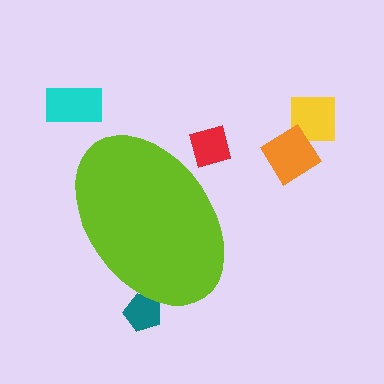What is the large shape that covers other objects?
A lime ellipse.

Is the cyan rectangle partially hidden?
No, the cyan rectangle is fully visible.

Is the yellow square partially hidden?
No, the yellow square is fully visible.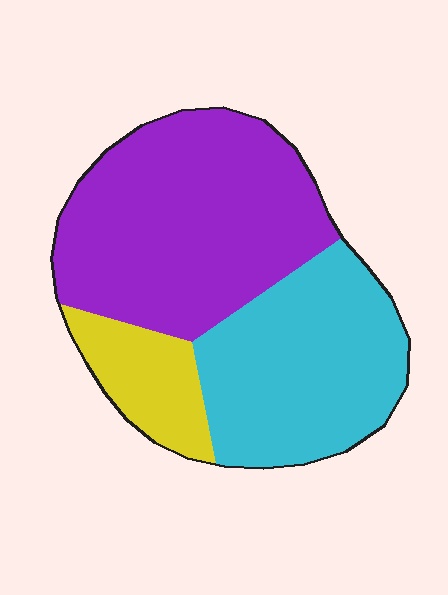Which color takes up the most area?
Purple, at roughly 50%.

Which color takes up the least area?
Yellow, at roughly 15%.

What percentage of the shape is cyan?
Cyan covers about 35% of the shape.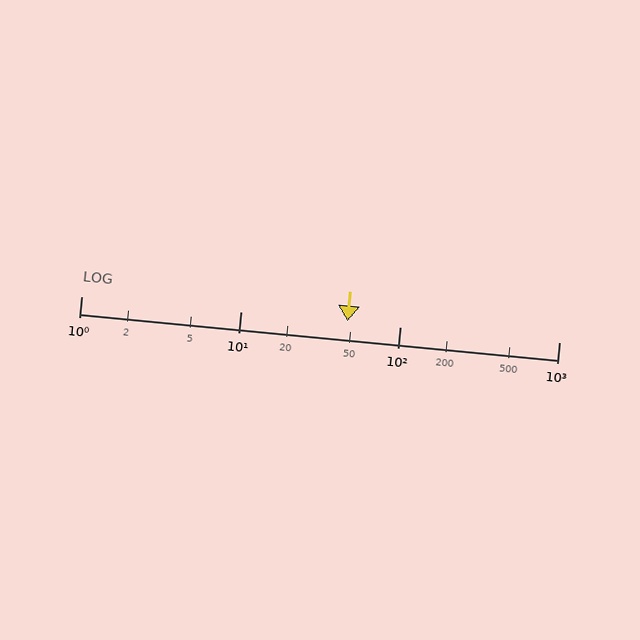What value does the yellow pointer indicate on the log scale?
The pointer indicates approximately 47.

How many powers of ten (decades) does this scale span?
The scale spans 3 decades, from 1 to 1000.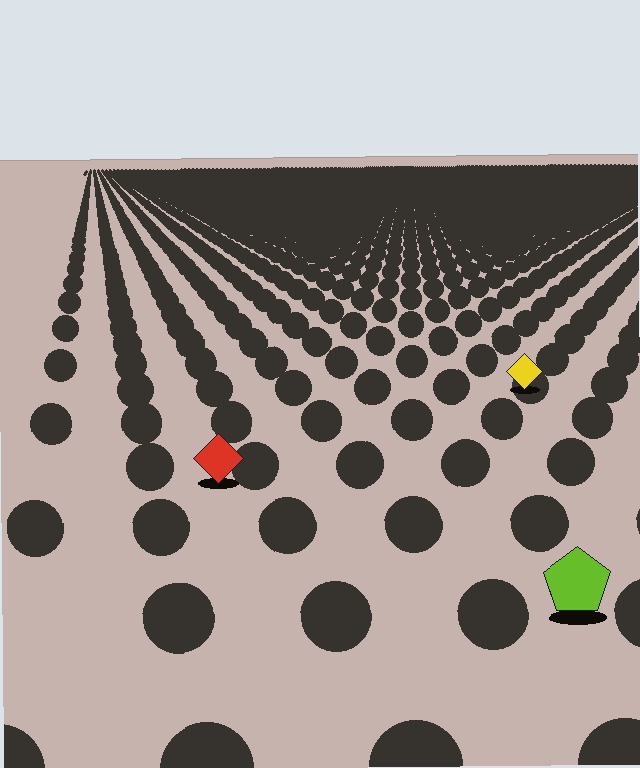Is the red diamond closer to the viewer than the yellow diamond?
Yes. The red diamond is closer — you can tell from the texture gradient: the ground texture is coarser near it.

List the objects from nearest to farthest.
From nearest to farthest: the lime pentagon, the red diamond, the yellow diamond.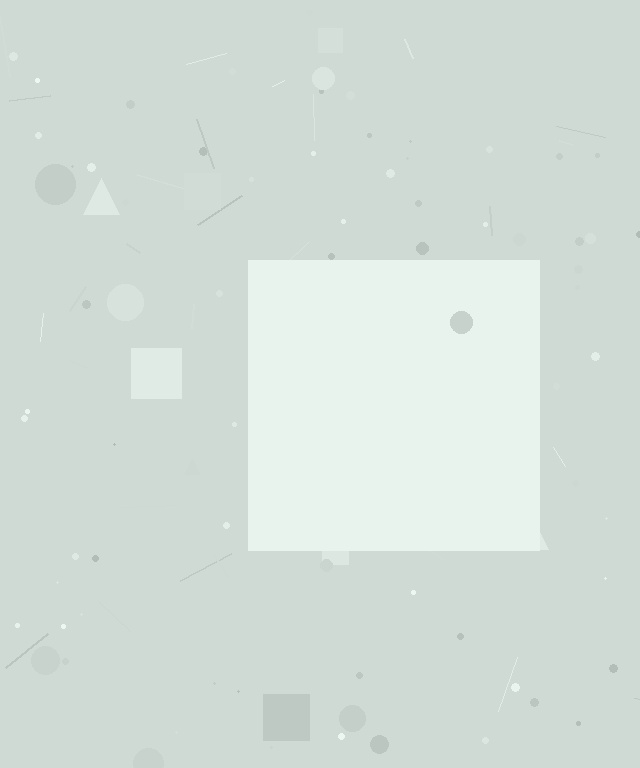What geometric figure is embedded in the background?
A square is embedded in the background.